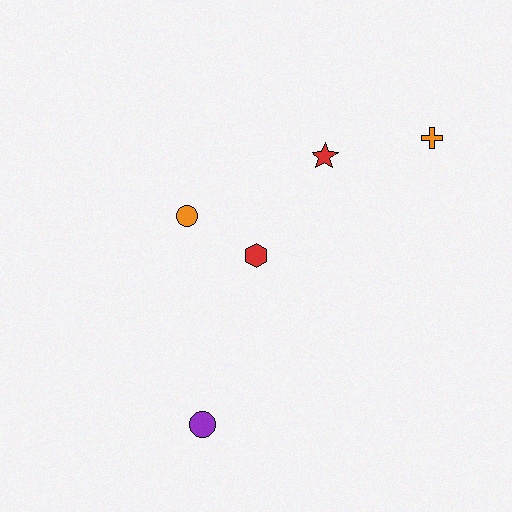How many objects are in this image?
There are 5 objects.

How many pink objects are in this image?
There are no pink objects.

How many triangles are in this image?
There are no triangles.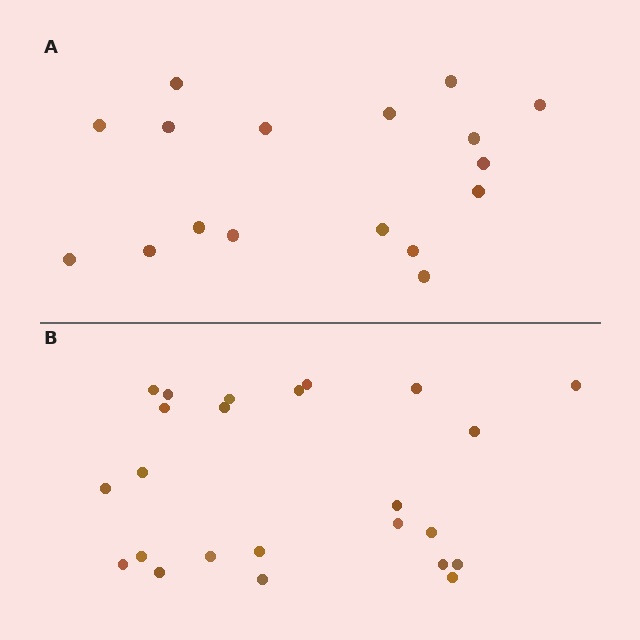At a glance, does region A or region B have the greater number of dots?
Region B (the bottom region) has more dots.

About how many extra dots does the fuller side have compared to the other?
Region B has roughly 8 or so more dots than region A.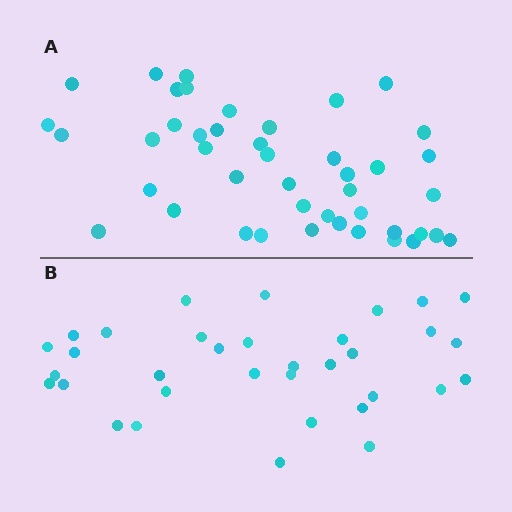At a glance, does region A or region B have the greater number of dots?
Region A (the top region) has more dots.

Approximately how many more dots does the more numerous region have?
Region A has roughly 10 or so more dots than region B.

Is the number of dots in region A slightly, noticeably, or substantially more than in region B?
Region A has noticeably more, but not dramatically so. The ratio is roughly 1.3 to 1.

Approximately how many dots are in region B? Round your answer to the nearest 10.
About 30 dots. (The exact count is 34, which rounds to 30.)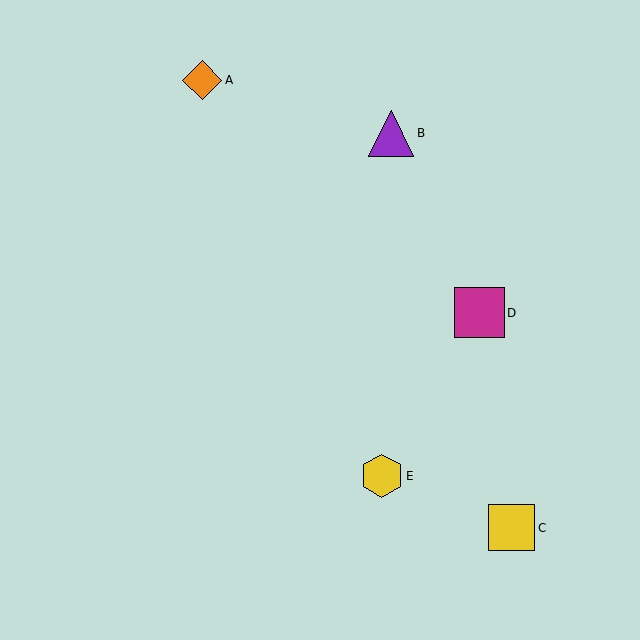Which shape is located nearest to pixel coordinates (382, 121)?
The purple triangle (labeled B) at (391, 133) is nearest to that location.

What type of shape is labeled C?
Shape C is a yellow square.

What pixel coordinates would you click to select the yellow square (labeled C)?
Click at (512, 528) to select the yellow square C.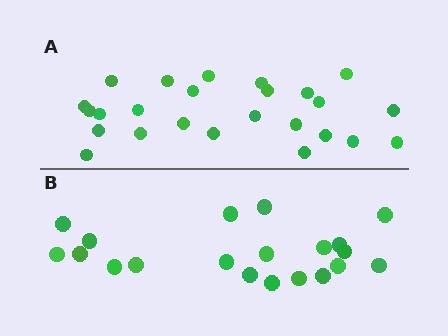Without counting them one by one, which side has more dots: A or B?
Region A (the top region) has more dots.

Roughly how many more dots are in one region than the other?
Region A has about 5 more dots than region B.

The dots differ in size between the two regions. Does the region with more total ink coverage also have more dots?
No. Region B has more total ink coverage because its dots are larger, but region A actually contains more individual dots. Total area can be misleading — the number of items is what matters here.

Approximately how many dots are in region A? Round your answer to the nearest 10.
About 20 dots. (The exact count is 25, which rounds to 20.)